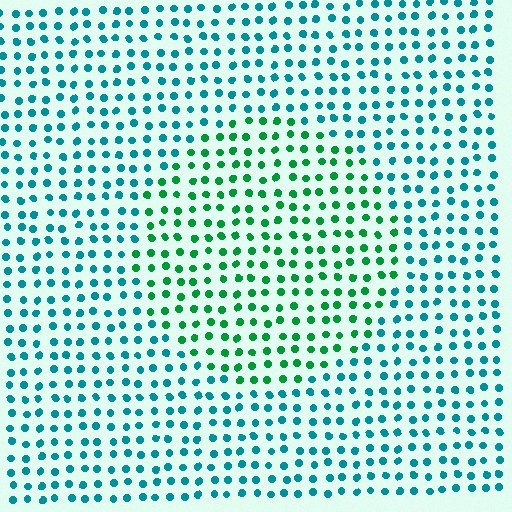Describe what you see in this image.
The image is filled with small teal elements in a uniform arrangement. A circle-shaped region is visible where the elements are tinted to a slightly different hue, forming a subtle color boundary.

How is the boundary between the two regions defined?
The boundary is defined purely by a slight shift in hue (about 42 degrees). Spacing, size, and orientation are identical on both sides.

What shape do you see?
I see a circle.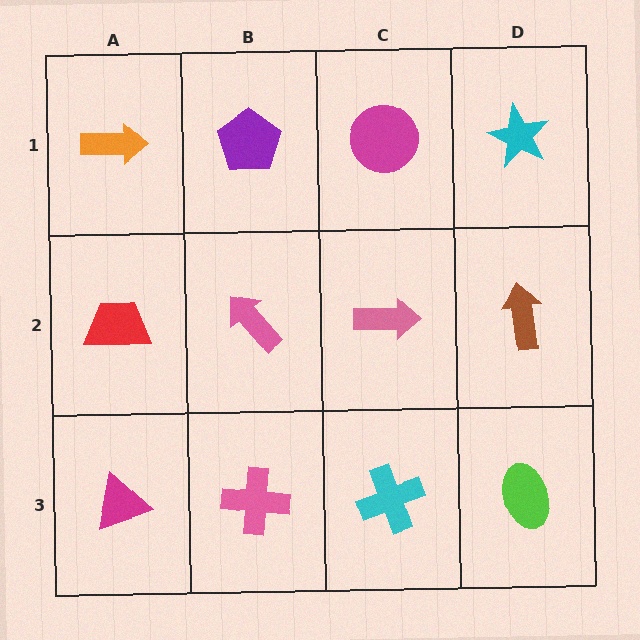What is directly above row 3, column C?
A pink arrow.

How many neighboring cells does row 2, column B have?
4.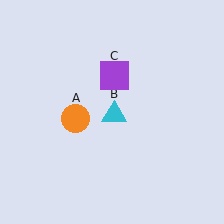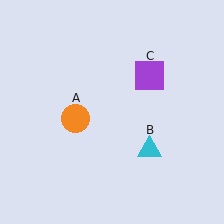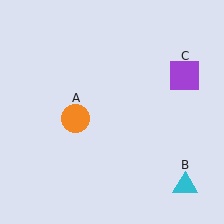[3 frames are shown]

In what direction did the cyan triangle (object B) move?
The cyan triangle (object B) moved down and to the right.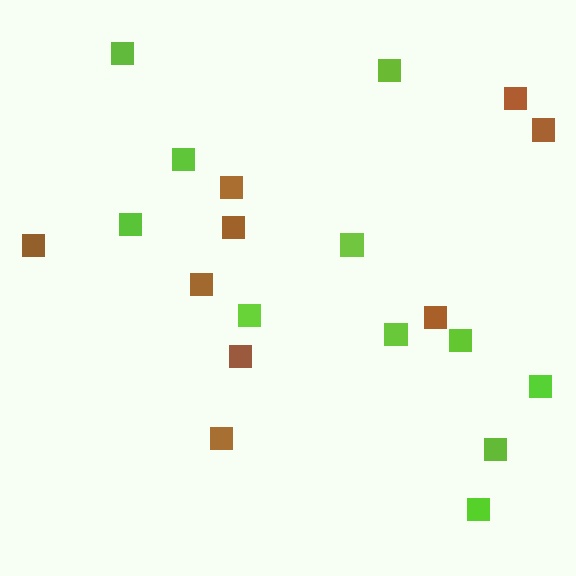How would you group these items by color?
There are 2 groups: one group of brown squares (9) and one group of lime squares (11).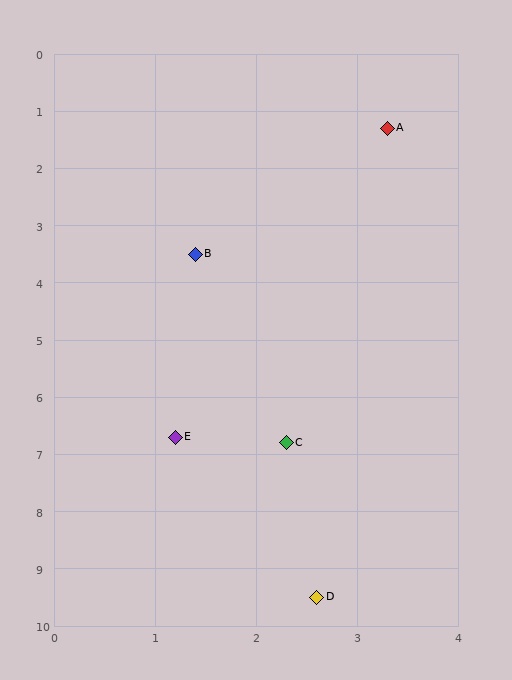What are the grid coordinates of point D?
Point D is at approximately (2.6, 9.5).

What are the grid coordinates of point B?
Point B is at approximately (1.4, 3.5).